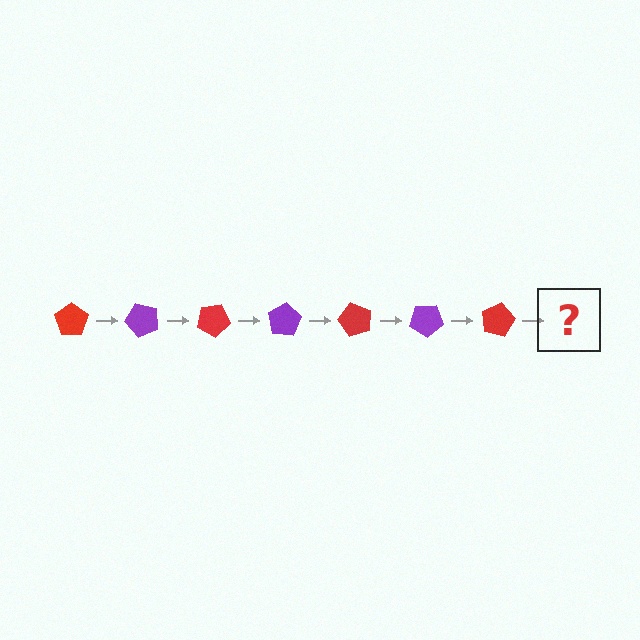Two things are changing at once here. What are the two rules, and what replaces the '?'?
The two rules are that it rotates 50 degrees each step and the color cycles through red and purple. The '?' should be a purple pentagon, rotated 350 degrees from the start.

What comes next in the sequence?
The next element should be a purple pentagon, rotated 350 degrees from the start.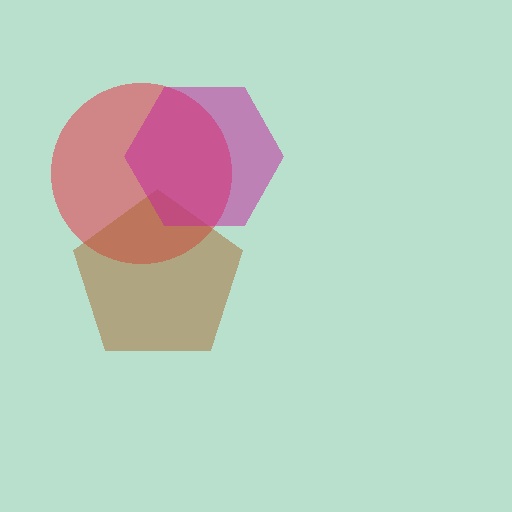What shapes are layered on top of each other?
The layered shapes are: a red circle, a brown pentagon, a magenta hexagon.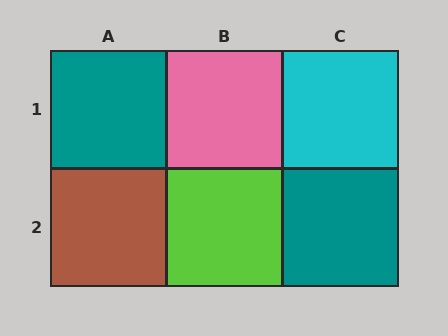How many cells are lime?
1 cell is lime.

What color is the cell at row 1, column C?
Cyan.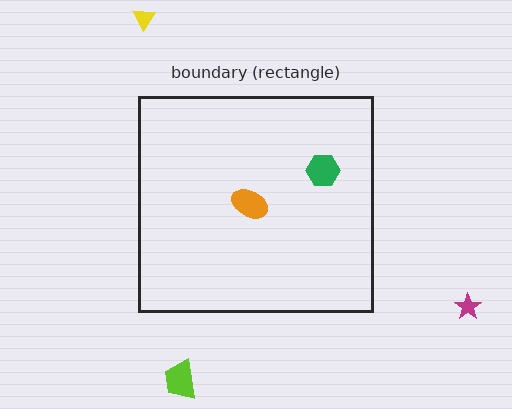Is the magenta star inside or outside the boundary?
Outside.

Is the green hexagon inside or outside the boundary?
Inside.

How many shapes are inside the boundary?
2 inside, 3 outside.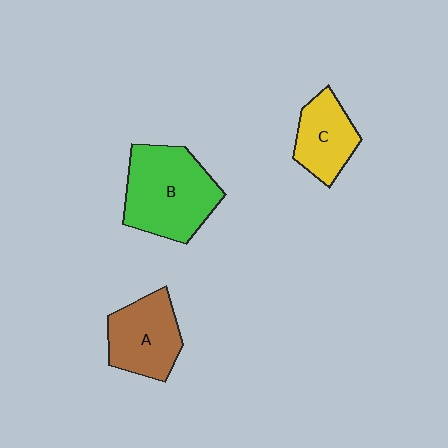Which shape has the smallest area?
Shape C (yellow).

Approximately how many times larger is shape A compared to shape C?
Approximately 1.2 times.